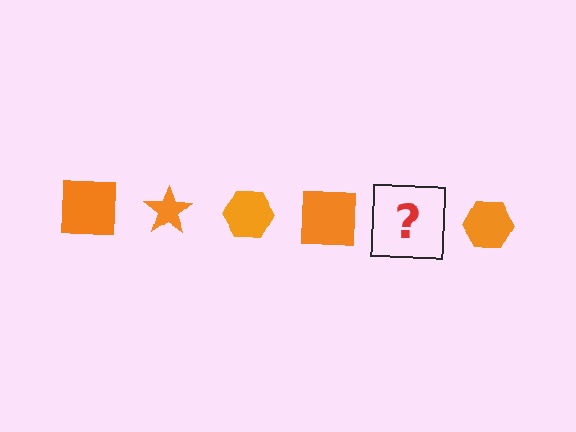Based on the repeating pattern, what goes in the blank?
The blank should be an orange star.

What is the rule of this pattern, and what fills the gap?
The rule is that the pattern cycles through square, star, hexagon shapes in orange. The gap should be filled with an orange star.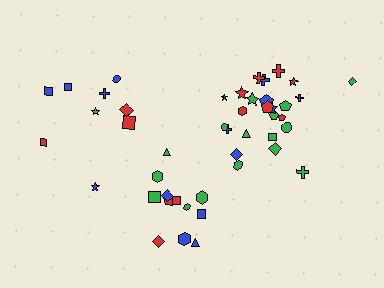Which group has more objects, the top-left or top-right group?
The top-right group.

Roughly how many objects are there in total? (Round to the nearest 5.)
Roughly 50 objects in total.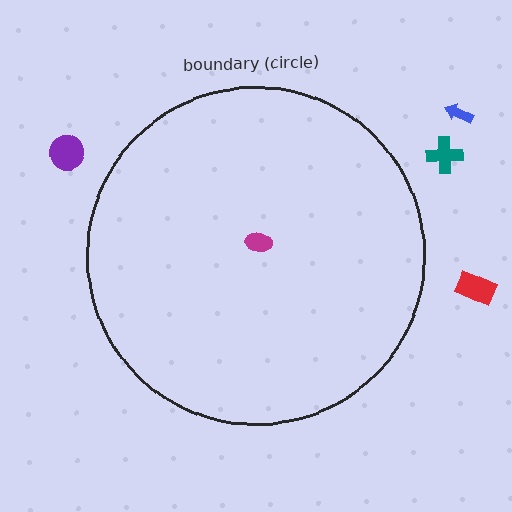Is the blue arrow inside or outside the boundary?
Outside.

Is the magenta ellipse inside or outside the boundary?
Inside.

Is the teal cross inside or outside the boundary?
Outside.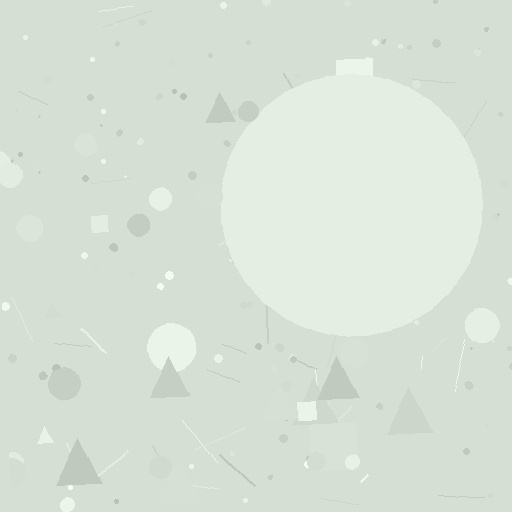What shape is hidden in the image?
A circle is hidden in the image.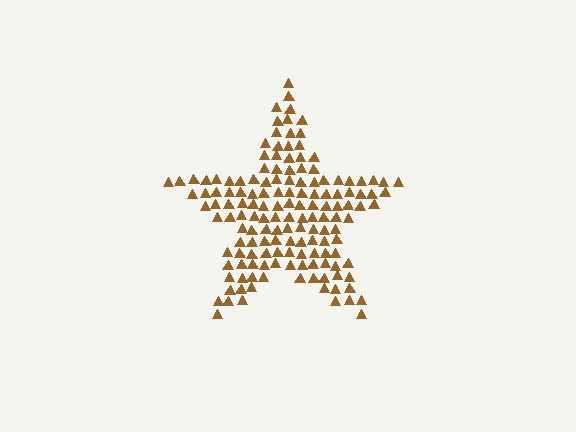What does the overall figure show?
The overall figure shows a star.